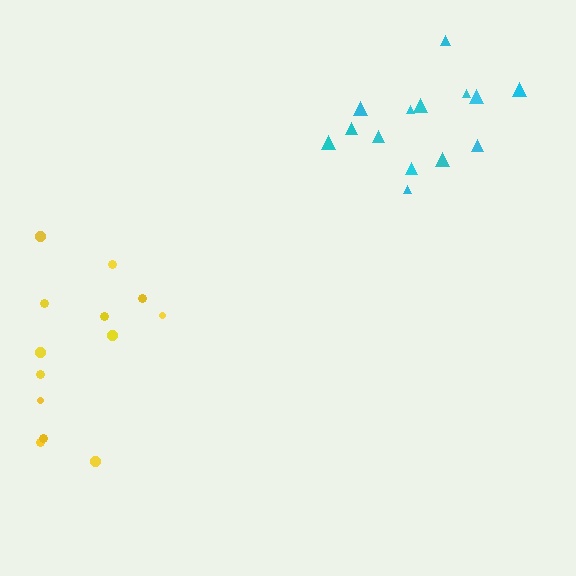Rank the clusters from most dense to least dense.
cyan, yellow.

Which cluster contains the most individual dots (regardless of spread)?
Cyan (14).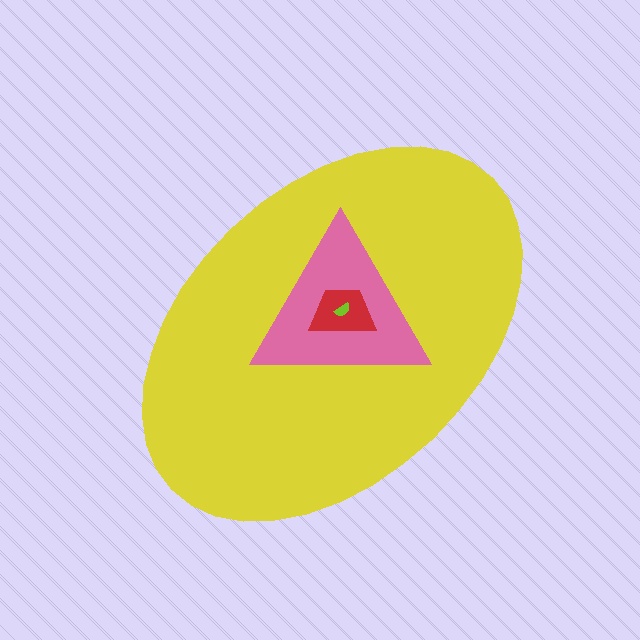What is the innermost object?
The lime semicircle.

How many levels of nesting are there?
4.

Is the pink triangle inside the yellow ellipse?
Yes.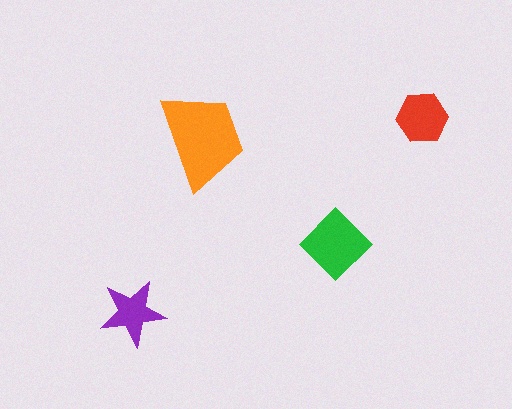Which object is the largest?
The orange trapezoid.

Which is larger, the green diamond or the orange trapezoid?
The orange trapezoid.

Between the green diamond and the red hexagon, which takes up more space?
The green diamond.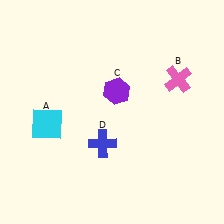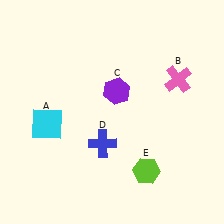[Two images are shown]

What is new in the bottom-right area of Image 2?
A lime hexagon (E) was added in the bottom-right area of Image 2.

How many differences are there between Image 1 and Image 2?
There is 1 difference between the two images.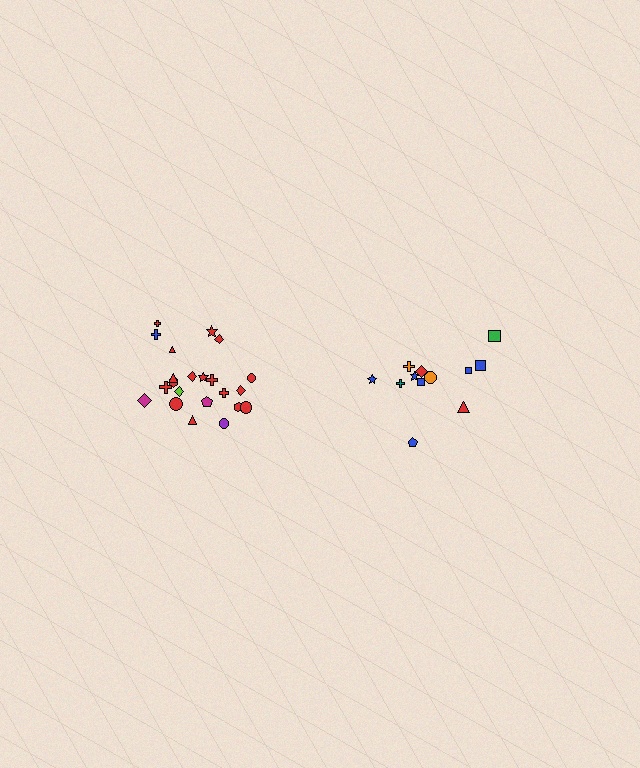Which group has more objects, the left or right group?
The left group.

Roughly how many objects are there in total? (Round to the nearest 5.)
Roughly 35 objects in total.